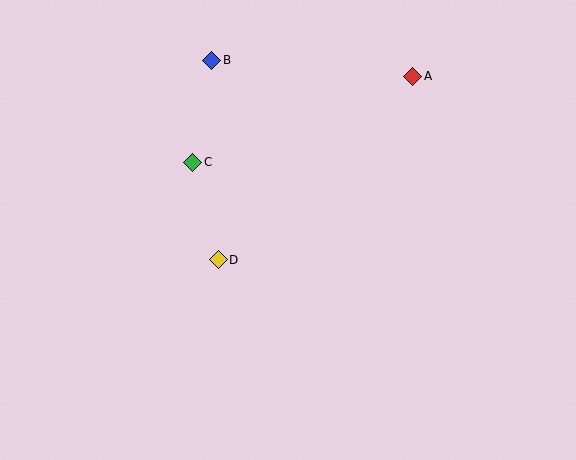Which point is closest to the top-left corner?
Point B is closest to the top-left corner.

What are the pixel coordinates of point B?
Point B is at (212, 60).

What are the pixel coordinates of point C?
Point C is at (193, 162).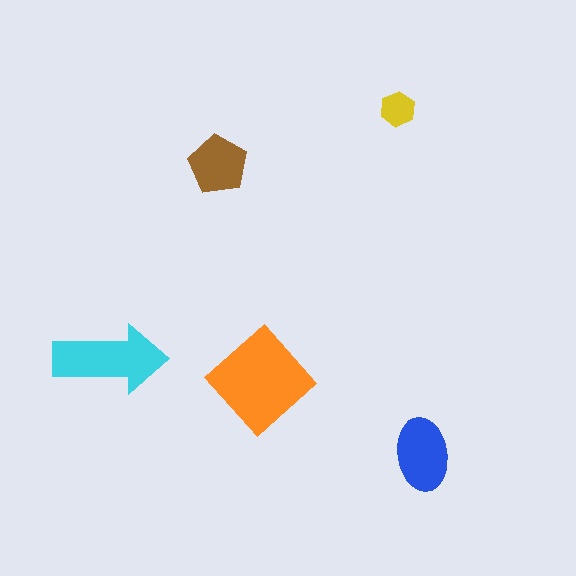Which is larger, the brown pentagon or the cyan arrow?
The cyan arrow.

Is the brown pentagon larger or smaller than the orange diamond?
Smaller.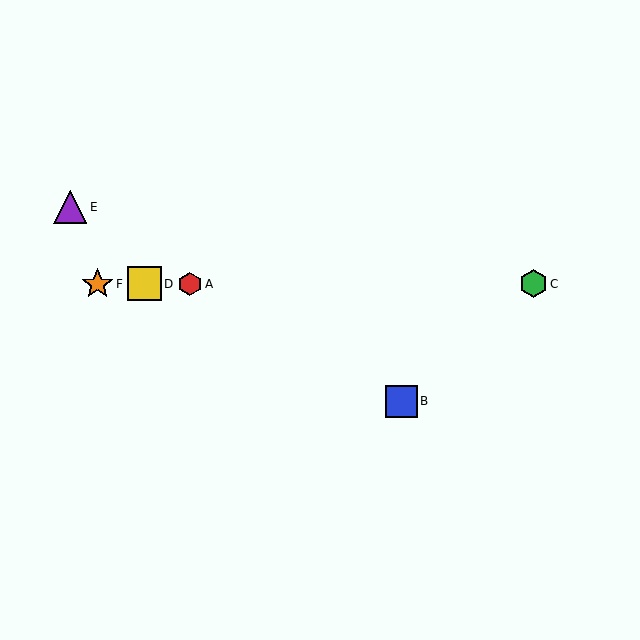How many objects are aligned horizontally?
4 objects (A, C, D, F) are aligned horizontally.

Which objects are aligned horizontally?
Objects A, C, D, F are aligned horizontally.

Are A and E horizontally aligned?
No, A is at y≈284 and E is at y≈207.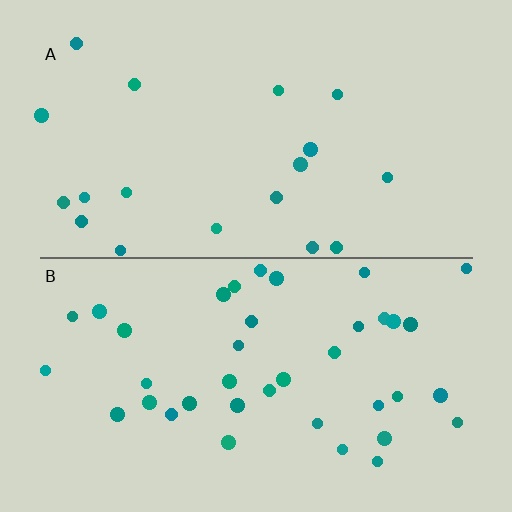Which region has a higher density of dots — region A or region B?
B (the bottom).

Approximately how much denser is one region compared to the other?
Approximately 2.1× — region B over region A.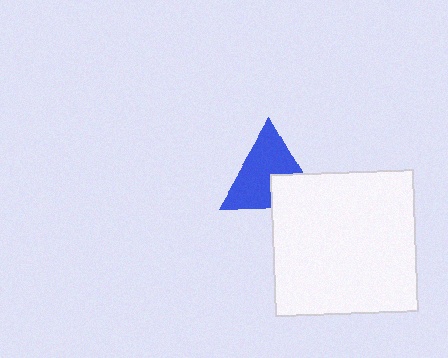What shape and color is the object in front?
The object in front is a white square.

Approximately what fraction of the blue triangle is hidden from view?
Roughly 31% of the blue triangle is hidden behind the white square.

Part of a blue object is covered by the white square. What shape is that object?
It is a triangle.